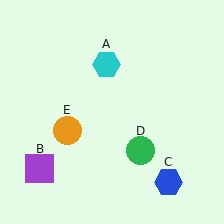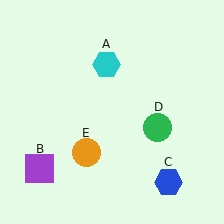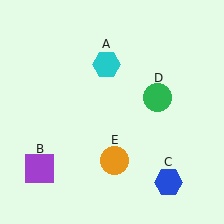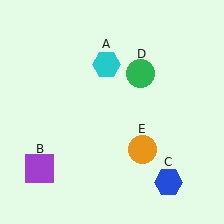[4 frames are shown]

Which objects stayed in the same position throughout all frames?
Cyan hexagon (object A) and purple square (object B) and blue hexagon (object C) remained stationary.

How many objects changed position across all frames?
2 objects changed position: green circle (object D), orange circle (object E).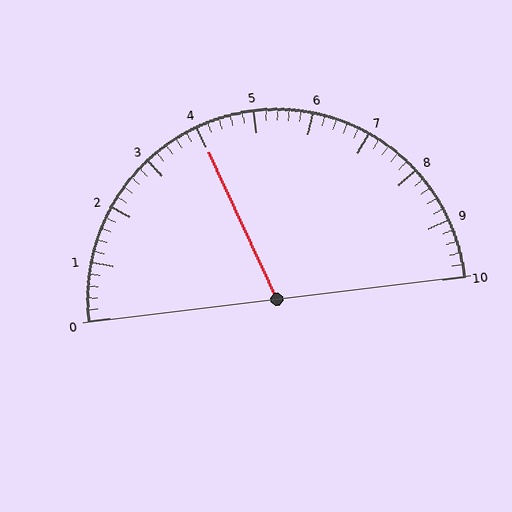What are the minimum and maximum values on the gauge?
The gauge ranges from 0 to 10.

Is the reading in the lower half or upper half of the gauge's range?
The reading is in the lower half of the range (0 to 10).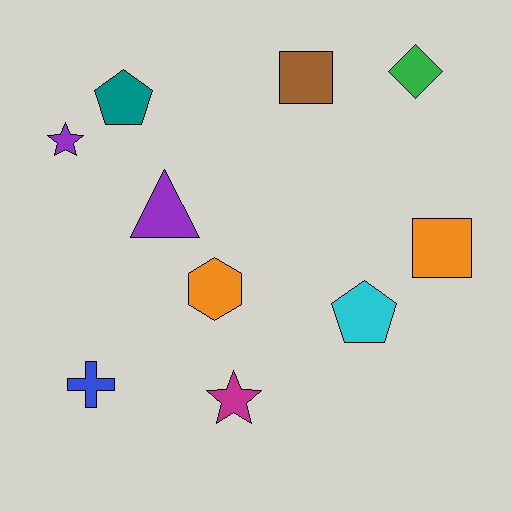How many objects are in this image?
There are 10 objects.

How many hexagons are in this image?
There is 1 hexagon.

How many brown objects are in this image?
There is 1 brown object.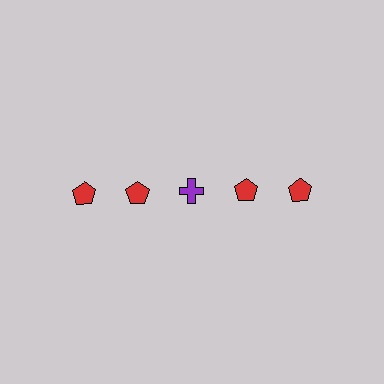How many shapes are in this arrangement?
There are 5 shapes arranged in a grid pattern.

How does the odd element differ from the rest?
It differs in both color (purple instead of red) and shape (cross instead of pentagon).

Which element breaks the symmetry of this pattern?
The purple cross in the top row, center column breaks the symmetry. All other shapes are red pentagons.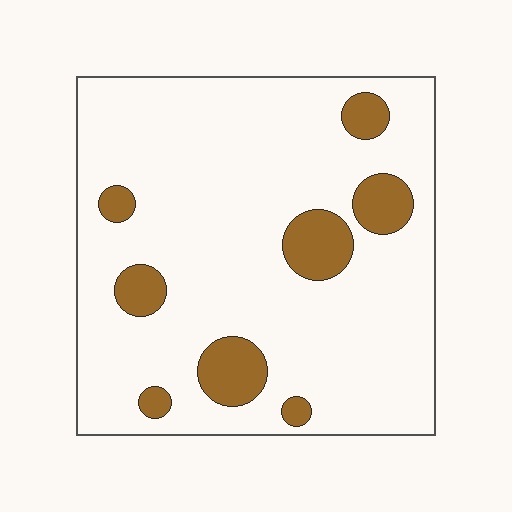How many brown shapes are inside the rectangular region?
8.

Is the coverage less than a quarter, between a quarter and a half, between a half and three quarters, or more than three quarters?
Less than a quarter.